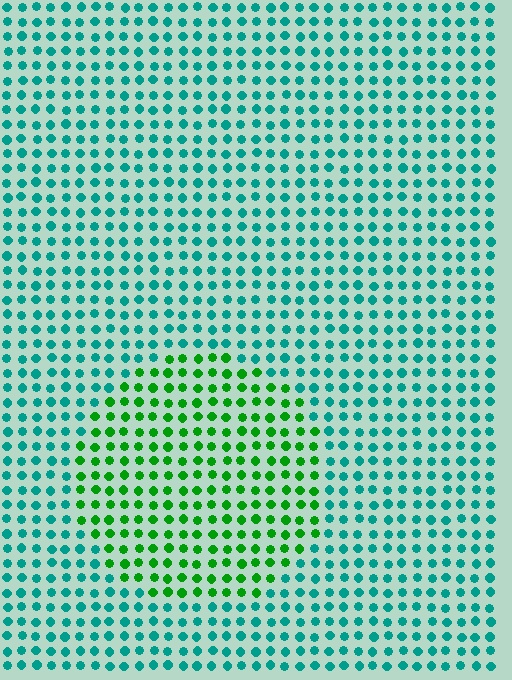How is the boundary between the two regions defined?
The boundary is defined purely by a slight shift in hue (about 50 degrees). Spacing, size, and orientation are identical on both sides.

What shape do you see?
I see a circle.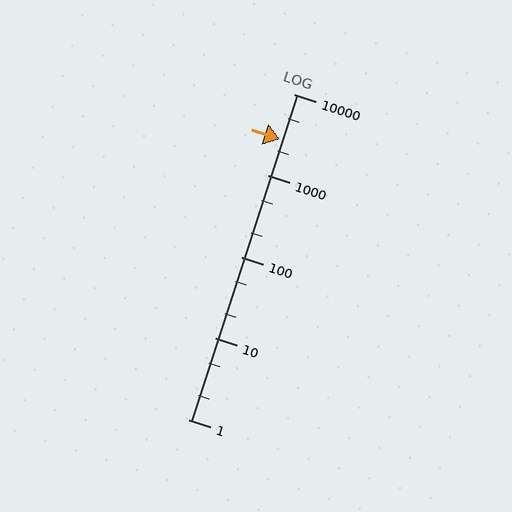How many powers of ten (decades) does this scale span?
The scale spans 4 decades, from 1 to 10000.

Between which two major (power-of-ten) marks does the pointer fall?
The pointer is between 1000 and 10000.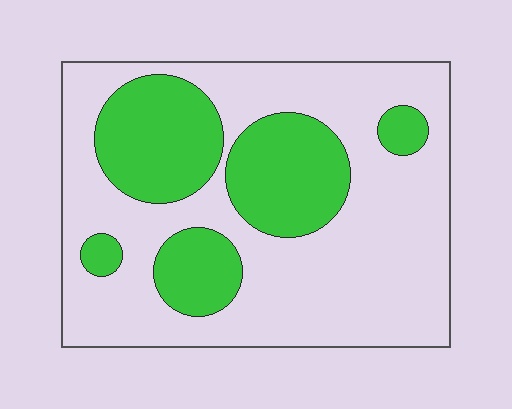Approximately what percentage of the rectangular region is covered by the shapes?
Approximately 30%.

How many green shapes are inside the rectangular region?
5.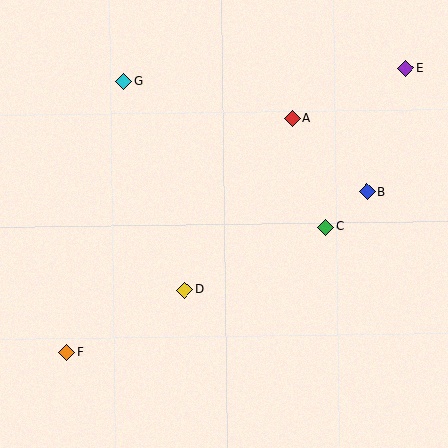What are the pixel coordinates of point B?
Point B is at (367, 192).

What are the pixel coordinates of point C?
Point C is at (326, 227).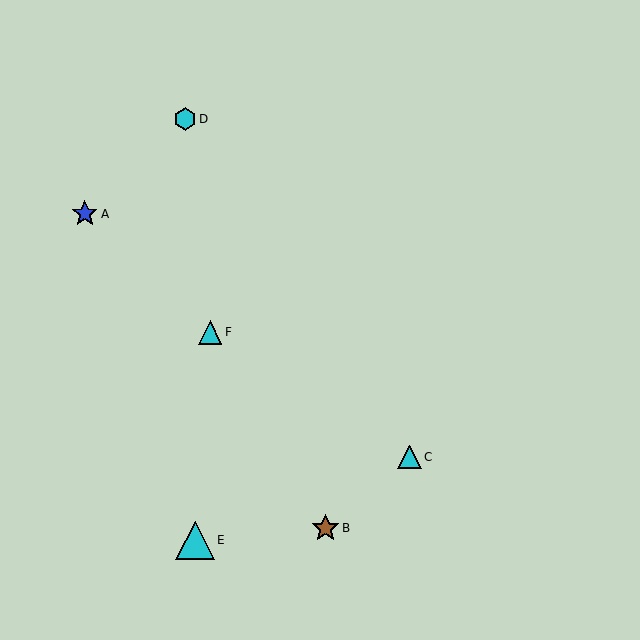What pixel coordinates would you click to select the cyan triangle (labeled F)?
Click at (210, 332) to select the cyan triangle F.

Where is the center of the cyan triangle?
The center of the cyan triangle is at (409, 457).